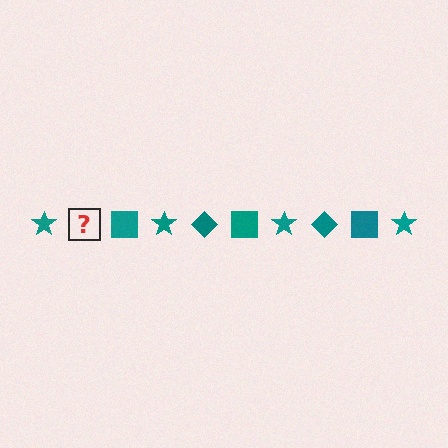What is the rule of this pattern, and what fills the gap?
The rule is that the pattern cycles through star, diamond, square shapes in teal. The gap should be filled with a teal diamond.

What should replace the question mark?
The question mark should be replaced with a teal diamond.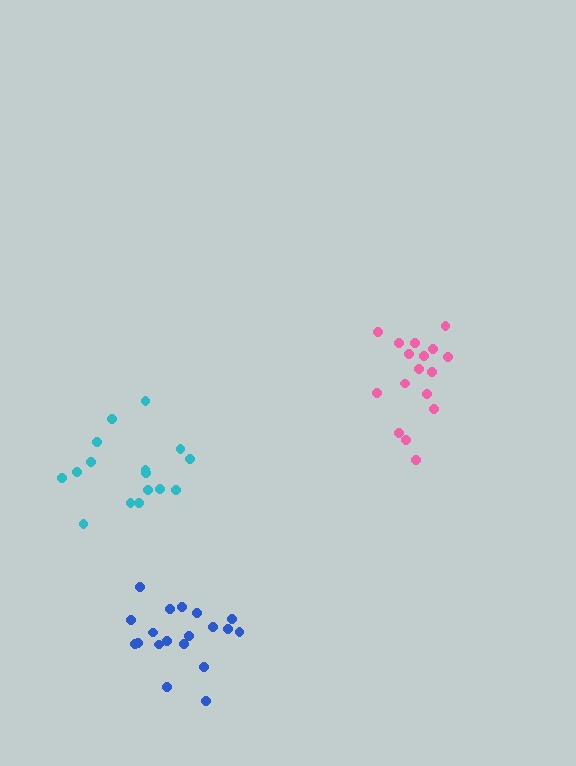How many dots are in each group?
Group 1: 16 dots, Group 2: 19 dots, Group 3: 17 dots (52 total).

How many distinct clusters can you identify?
There are 3 distinct clusters.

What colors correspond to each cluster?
The clusters are colored: cyan, blue, pink.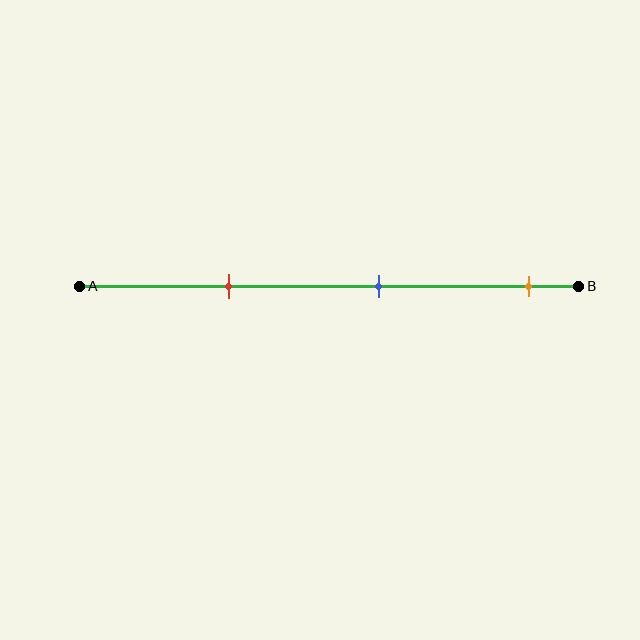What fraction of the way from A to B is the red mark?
The red mark is approximately 30% (0.3) of the way from A to B.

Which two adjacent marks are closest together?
The red and blue marks are the closest adjacent pair.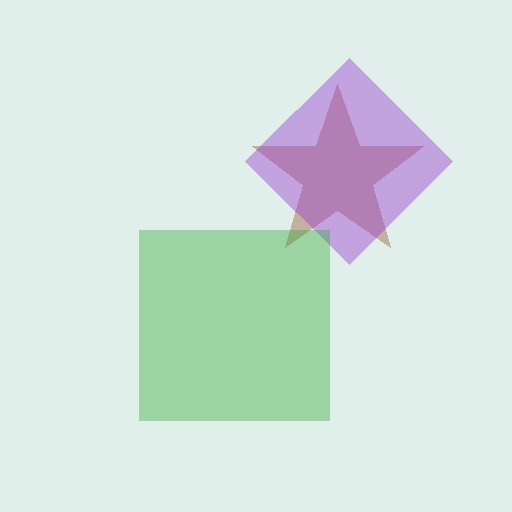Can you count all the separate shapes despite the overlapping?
Yes, there are 3 separate shapes.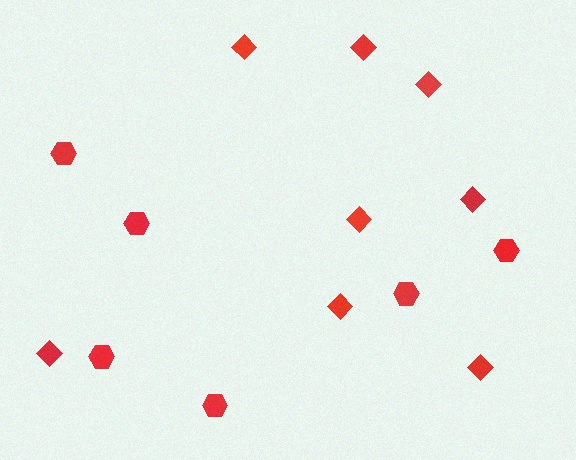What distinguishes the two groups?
There are 2 groups: one group of diamonds (8) and one group of hexagons (6).